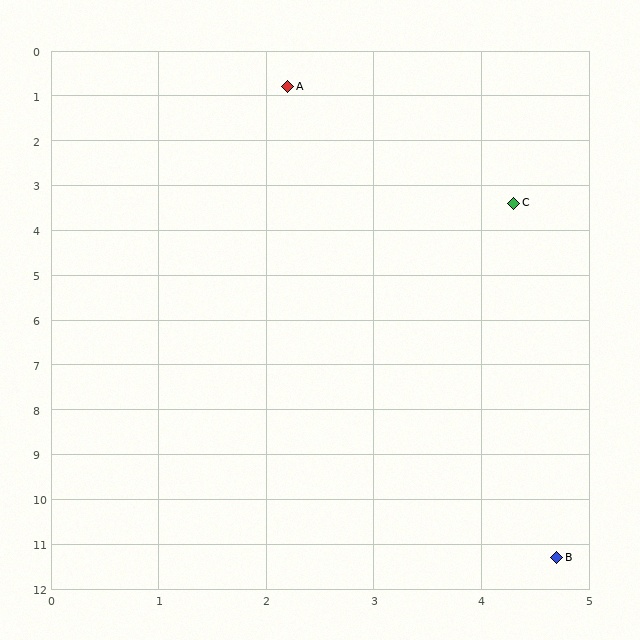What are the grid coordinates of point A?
Point A is at approximately (2.2, 0.8).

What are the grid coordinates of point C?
Point C is at approximately (4.3, 3.4).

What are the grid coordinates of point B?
Point B is at approximately (4.7, 11.3).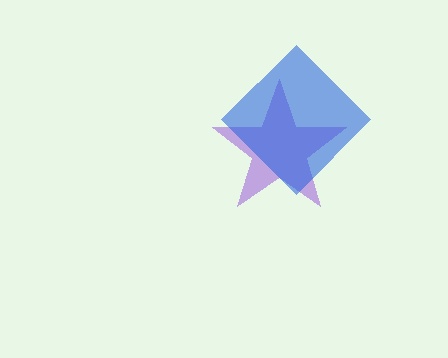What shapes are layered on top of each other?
The layered shapes are: a purple star, a blue diamond.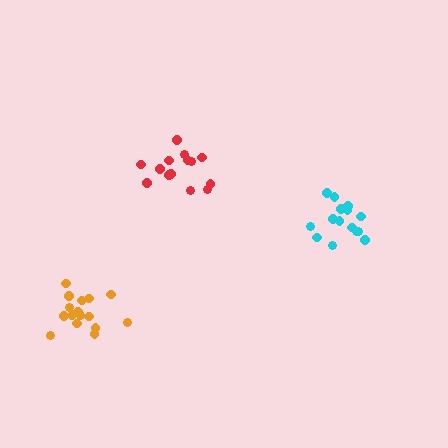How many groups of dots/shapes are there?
There are 3 groups.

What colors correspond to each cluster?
The clusters are colored: red, orange, cyan.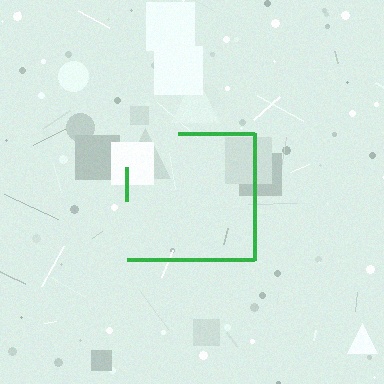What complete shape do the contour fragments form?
The contour fragments form a square.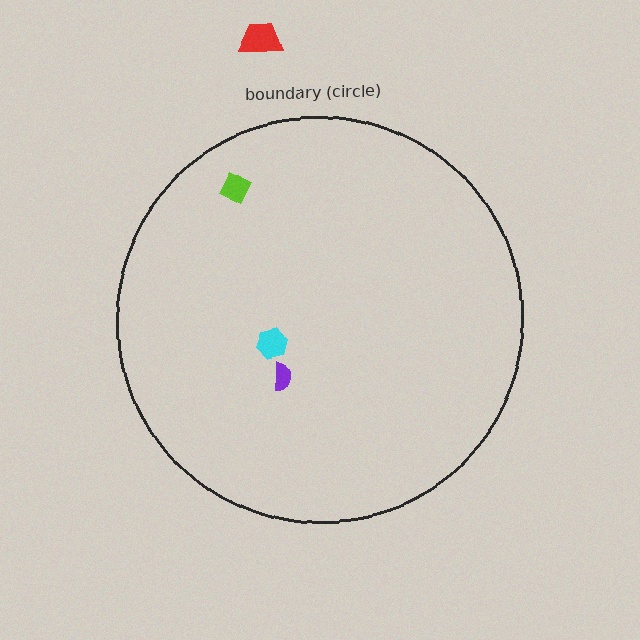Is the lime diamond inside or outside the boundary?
Inside.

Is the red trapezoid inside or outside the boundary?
Outside.